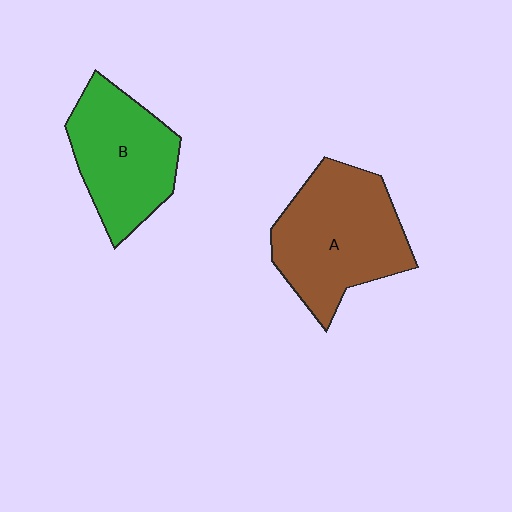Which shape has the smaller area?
Shape B (green).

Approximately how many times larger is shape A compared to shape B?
Approximately 1.2 times.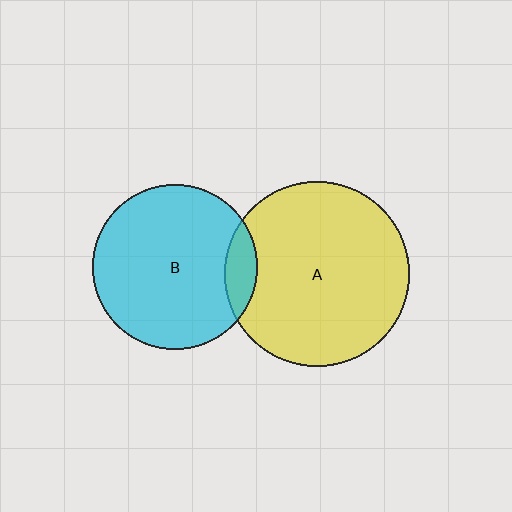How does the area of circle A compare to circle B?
Approximately 1.3 times.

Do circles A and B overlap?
Yes.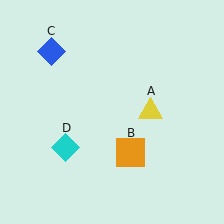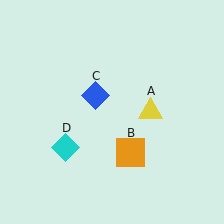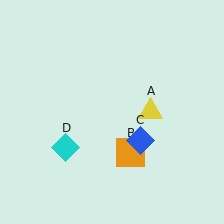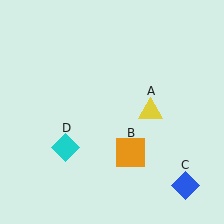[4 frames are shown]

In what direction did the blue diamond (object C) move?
The blue diamond (object C) moved down and to the right.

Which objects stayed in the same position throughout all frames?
Yellow triangle (object A) and orange square (object B) and cyan diamond (object D) remained stationary.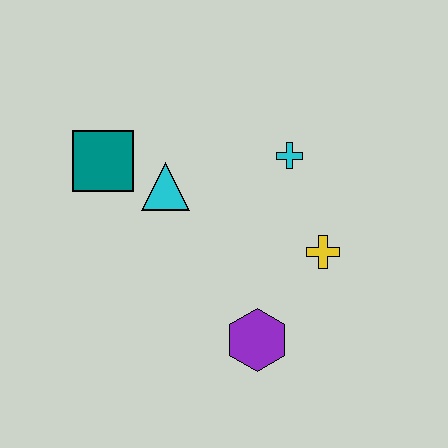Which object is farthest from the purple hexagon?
The teal square is farthest from the purple hexagon.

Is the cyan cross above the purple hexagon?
Yes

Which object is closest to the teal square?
The cyan triangle is closest to the teal square.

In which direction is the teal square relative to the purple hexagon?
The teal square is above the purple hexagon.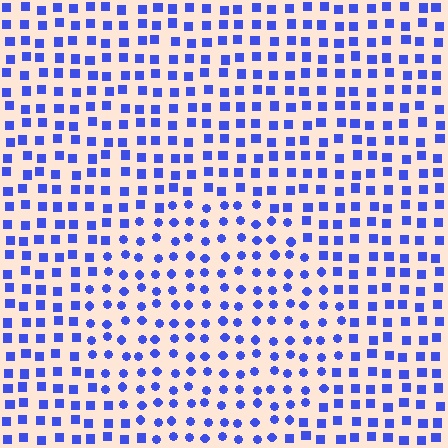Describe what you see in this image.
The image is filled with small blue elements arranged in a uniform grid. A circle-shaped region contains circles, while the surrounding area contains squares. The boundary is defined purely by the change in element shape.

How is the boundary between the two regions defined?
The boundary is defined by a change in element shape: circles inside vs. squares outside. All elements share the same color and spacing.